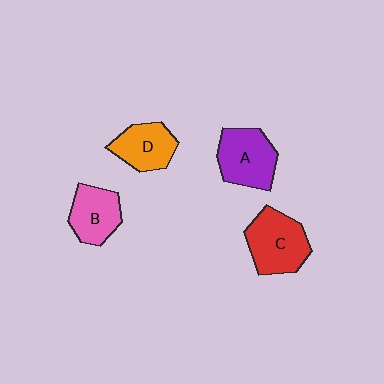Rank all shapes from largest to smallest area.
From largest to smallest: C (red), A (purple), B (pink), D (orange).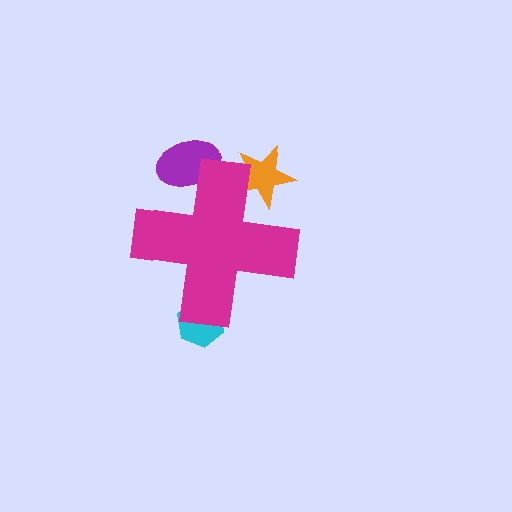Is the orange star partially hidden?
Yes, the orange star is partially hidden behind the magenta cross.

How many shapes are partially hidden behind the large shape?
3 shapes are partially hidden.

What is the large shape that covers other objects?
A magenta cross.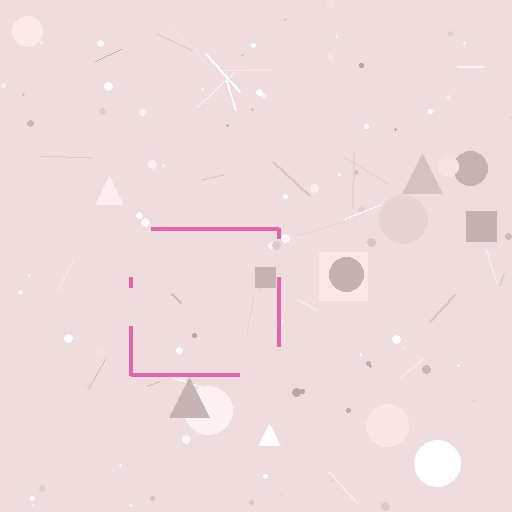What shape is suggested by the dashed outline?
The dashed outline suggests a square.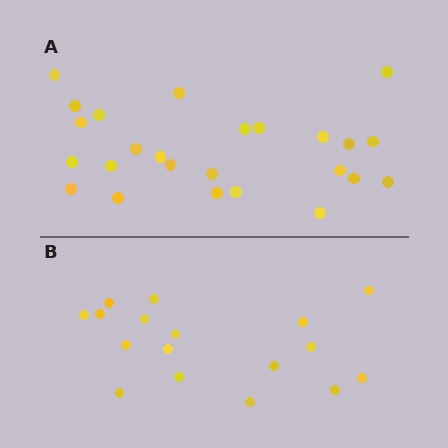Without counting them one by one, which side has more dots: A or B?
Region A (the top region) has more dots.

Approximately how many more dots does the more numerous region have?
Region A has roughly 8 or so more dots than region B.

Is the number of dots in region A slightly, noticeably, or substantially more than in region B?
Region A has substantially more. The ratio is roughly 1.5 to 1.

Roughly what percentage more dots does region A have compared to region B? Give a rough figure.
About 45% more.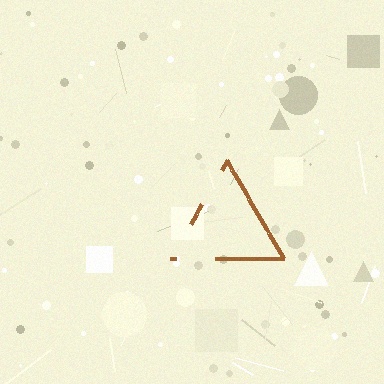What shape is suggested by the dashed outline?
The dashed outline suggests a triangle.